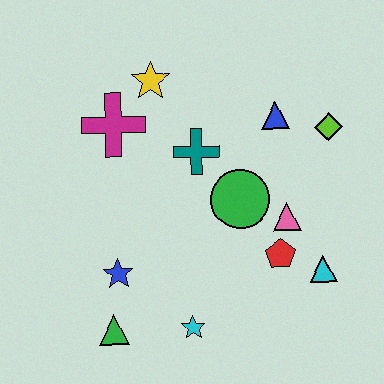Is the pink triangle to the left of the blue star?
No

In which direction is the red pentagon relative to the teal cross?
The red pentagon is below the teal cross.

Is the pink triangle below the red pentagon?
No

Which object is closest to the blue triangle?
The lime diamond is closest to the blue triangle.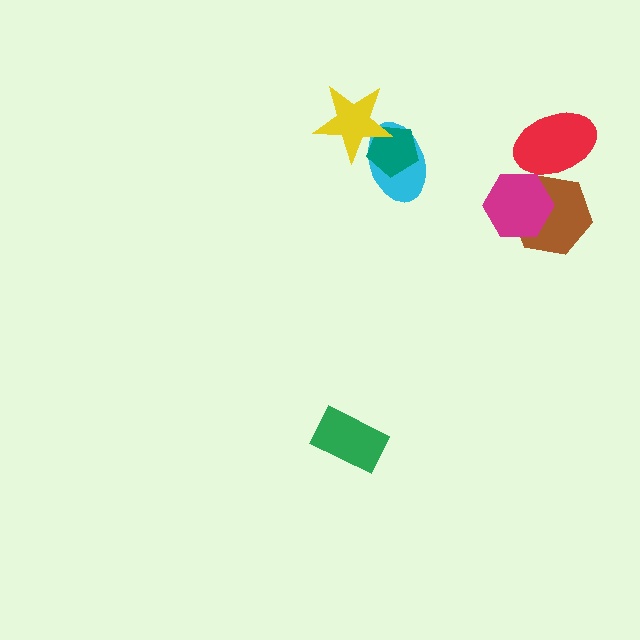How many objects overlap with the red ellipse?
1 object overlaps with the red ellipse.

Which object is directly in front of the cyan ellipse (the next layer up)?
The teal pentagon is directly in front of the cyan ellipse.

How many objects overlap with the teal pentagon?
2 objects overlap with the teal pentagon.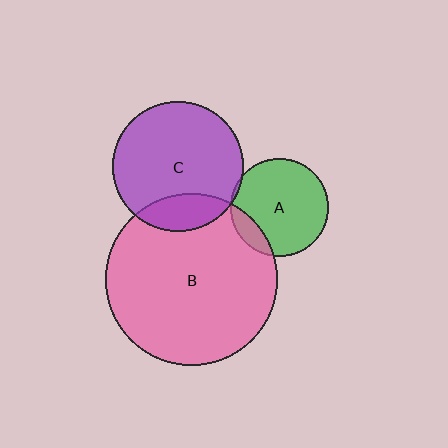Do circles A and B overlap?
Yes.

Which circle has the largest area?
Circle B (pink).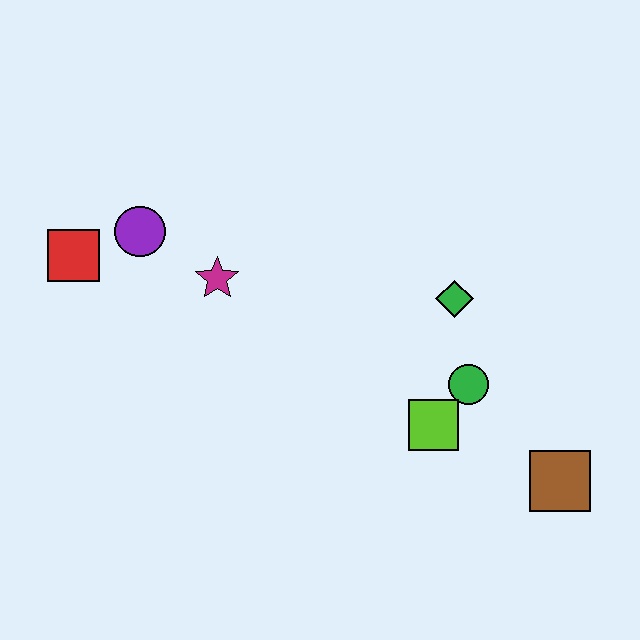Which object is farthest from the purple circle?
The brown square is farthest from the purple circle.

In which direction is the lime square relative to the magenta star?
The lime square is to the right of the magenta star.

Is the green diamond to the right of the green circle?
No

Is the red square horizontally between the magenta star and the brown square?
No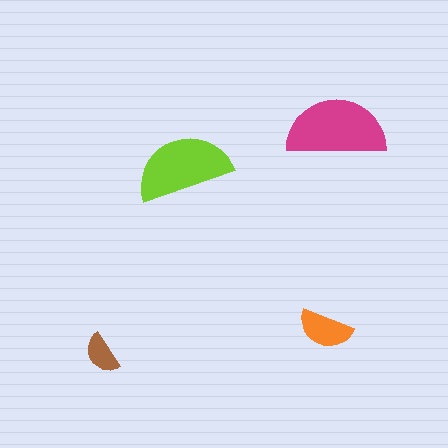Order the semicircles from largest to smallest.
the magenta one, the lime one, the orange one, the brown one.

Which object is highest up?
The magenta semicircle is topmost.